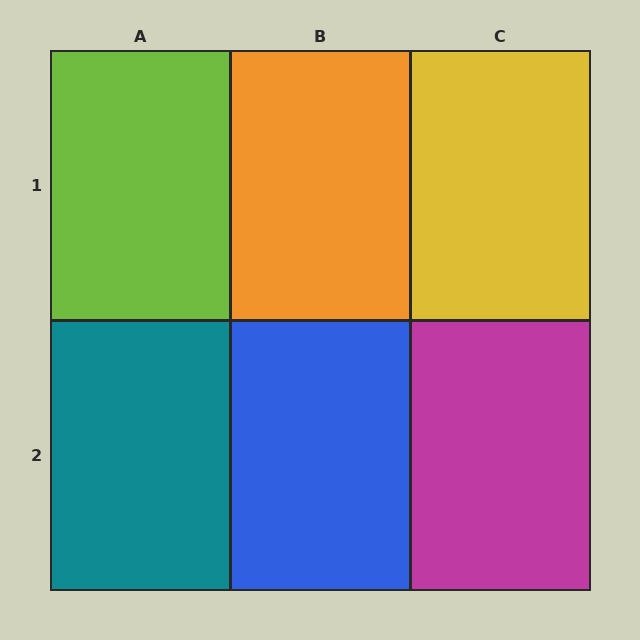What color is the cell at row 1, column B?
Orange.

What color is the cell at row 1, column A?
Lime.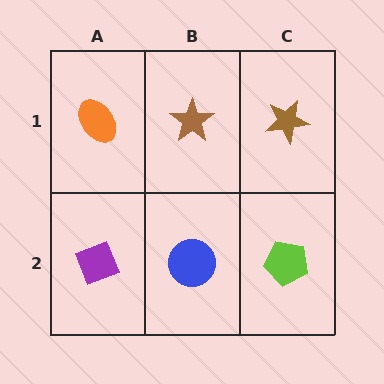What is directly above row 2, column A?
An orange ellipse.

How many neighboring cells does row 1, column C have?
2.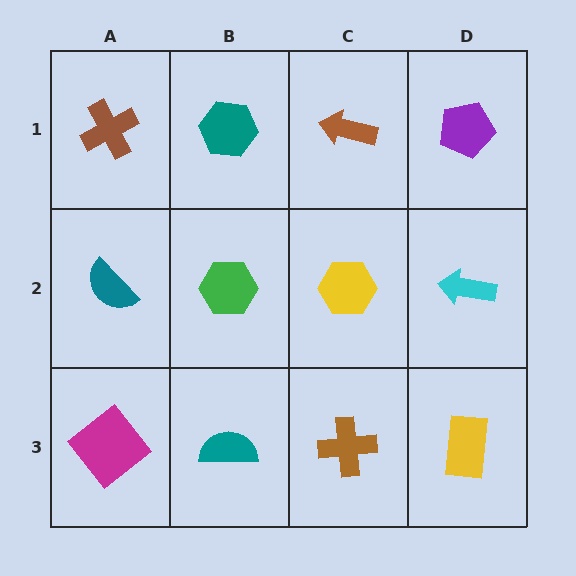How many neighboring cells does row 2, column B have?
4.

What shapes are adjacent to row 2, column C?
A brown arrow (row 1, column C), a brown cross (row 3, column C), a green hexagon (row 2, column B), a cyan arrow (row 2, column D).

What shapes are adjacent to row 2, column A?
A brown cross (row 1, column A), a magenta diamond (row 3, column A), a green hexagon (row 2, column B).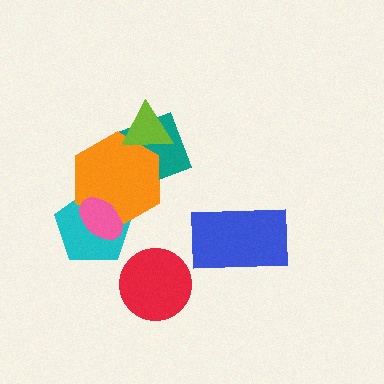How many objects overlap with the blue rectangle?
0 objects overlap with the blue rectangle.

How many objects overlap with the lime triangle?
2 objects overlap with the lime triangle.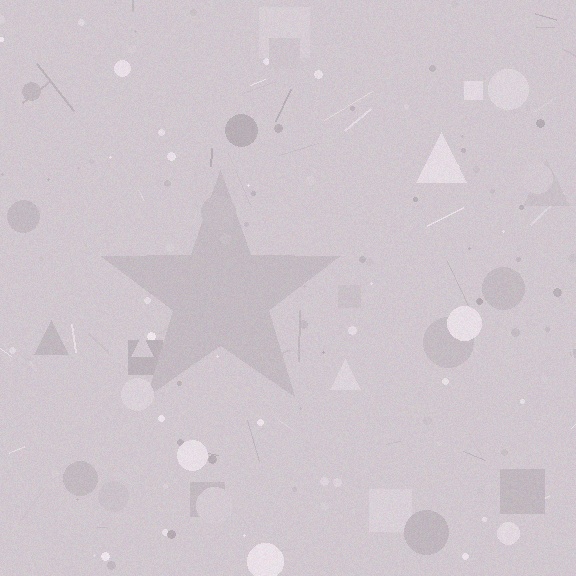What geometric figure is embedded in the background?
A star is embedded in the background.